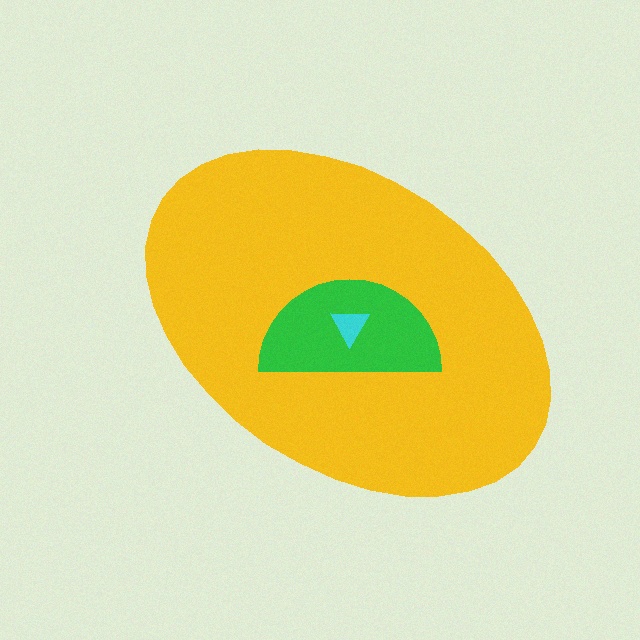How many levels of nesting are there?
3.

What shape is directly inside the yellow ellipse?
The green semicircle.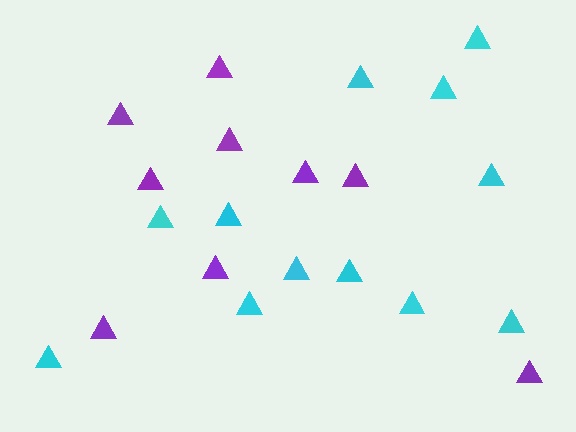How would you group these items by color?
There are 2 groups: one group of purple triangles (9) and one group of cyan triangles (12).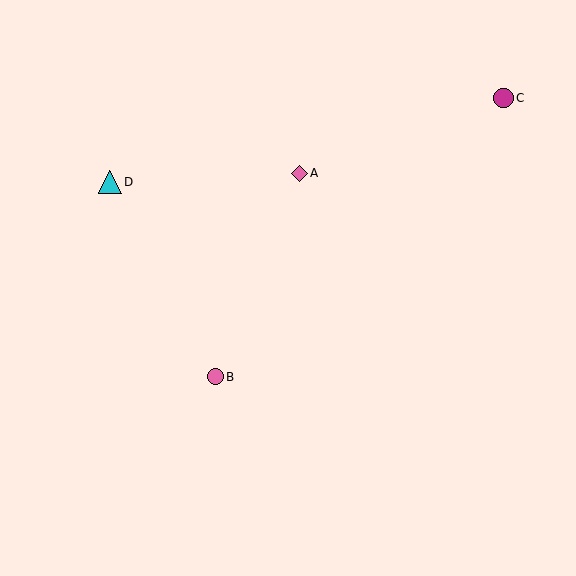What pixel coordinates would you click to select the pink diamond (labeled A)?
Click at (299, 173) to select the pink diamond A.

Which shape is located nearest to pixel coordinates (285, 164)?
The pink diamond (labeled A) at (299, 173) is nearest to that location.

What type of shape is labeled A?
Shape A is a pink diamond.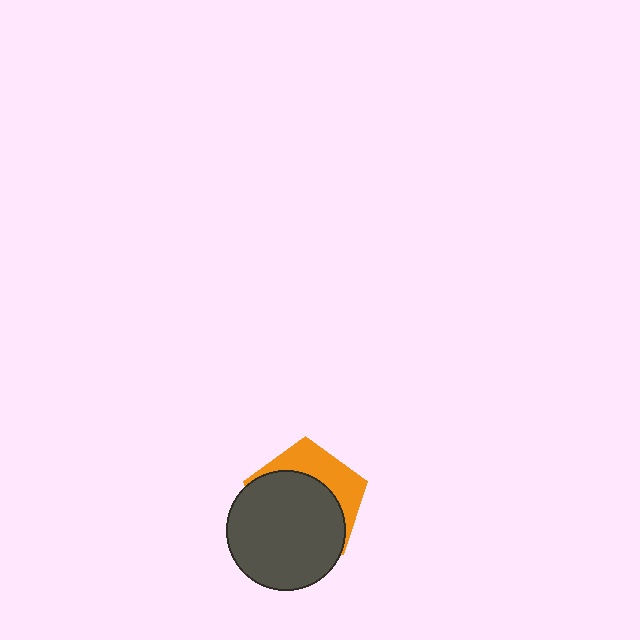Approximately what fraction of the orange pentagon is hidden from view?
Roughly 67% of the orange pentagon is hidden behind the dark gray circle.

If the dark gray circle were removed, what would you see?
You would see the complete orange pentagon.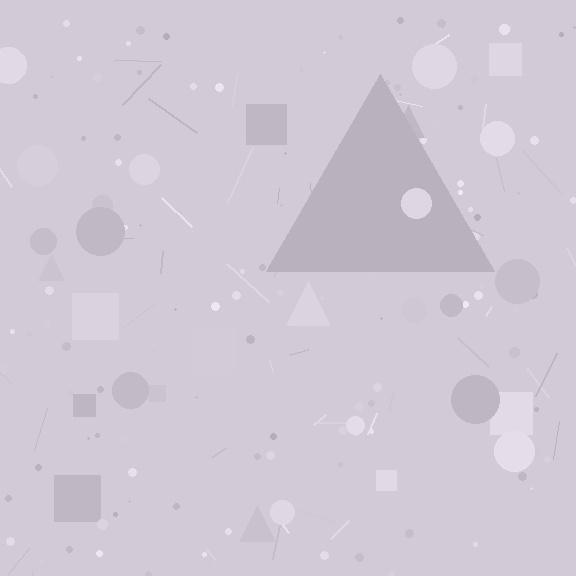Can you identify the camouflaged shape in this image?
The camouflaged shape is a triangle.